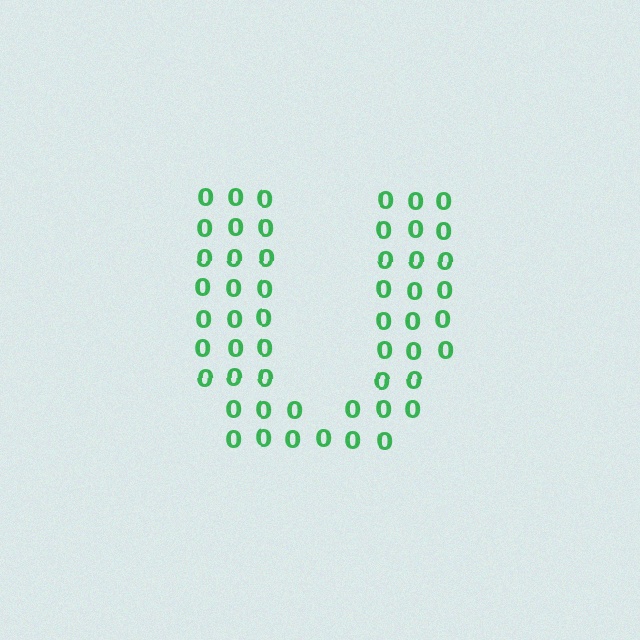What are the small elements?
The small elements are digit 0's.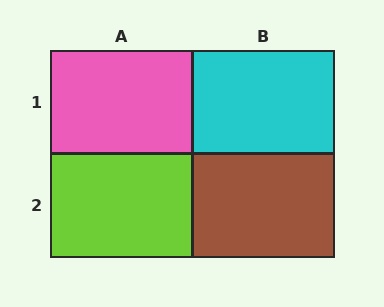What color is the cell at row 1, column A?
Pink.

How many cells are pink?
1 cell is pink.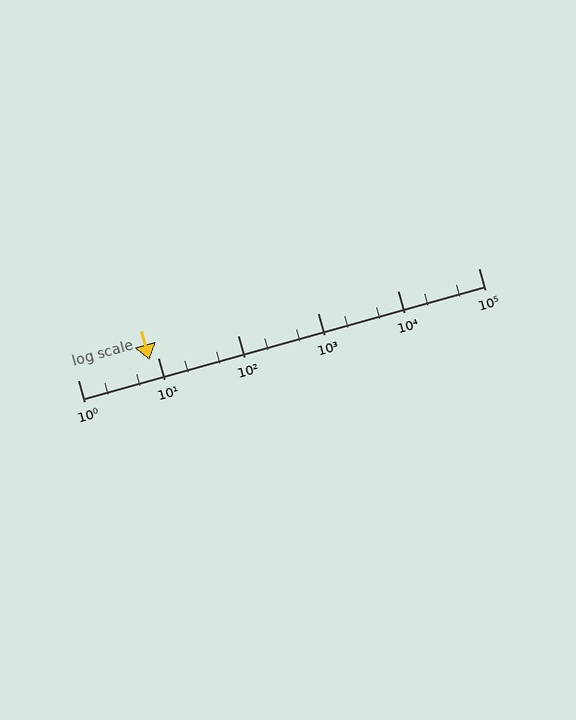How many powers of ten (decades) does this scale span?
The scale spans 5 decades, from 1 to 100000.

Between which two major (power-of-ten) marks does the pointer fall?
The pointer is between 1 and 10.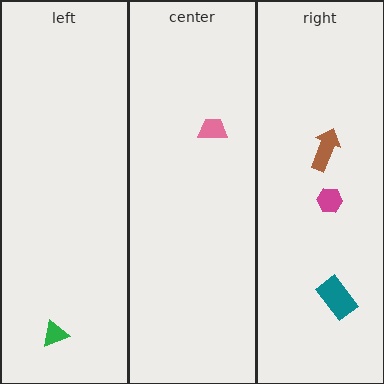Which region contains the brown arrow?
The right region.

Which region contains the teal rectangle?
The right region.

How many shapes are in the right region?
3.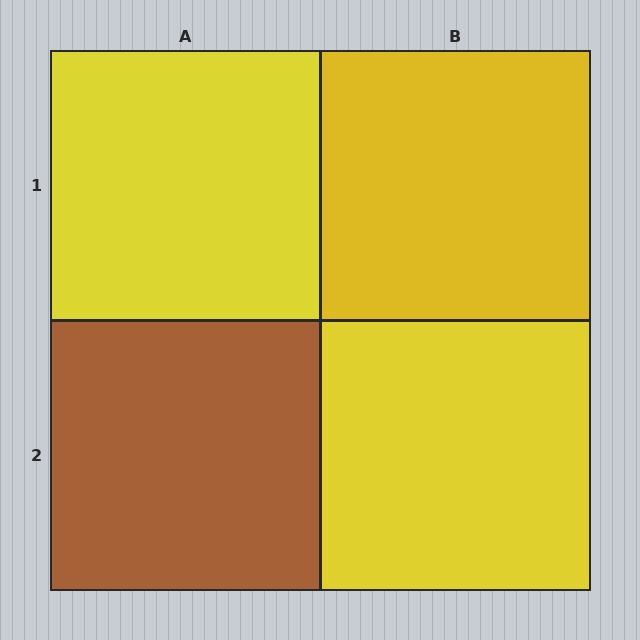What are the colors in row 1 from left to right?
Yellow, yellow.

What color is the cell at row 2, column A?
Brown.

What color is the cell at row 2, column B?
Yellow.